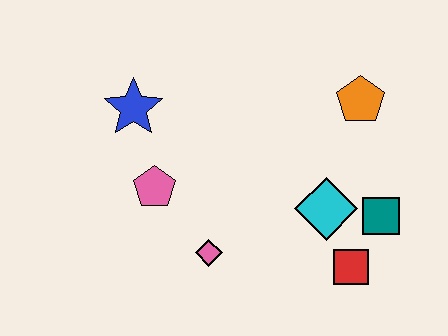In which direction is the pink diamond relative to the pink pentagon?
The pink diamond is below the pink pentagon.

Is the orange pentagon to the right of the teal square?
No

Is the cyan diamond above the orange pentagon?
No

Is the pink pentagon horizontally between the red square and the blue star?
Yes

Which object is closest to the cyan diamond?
The teal square is closest to the cyan diamond.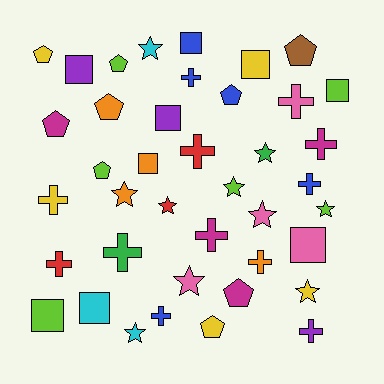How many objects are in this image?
There are 40 objects.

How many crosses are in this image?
There are 12 crosses.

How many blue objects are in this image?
There are 5 blue objects.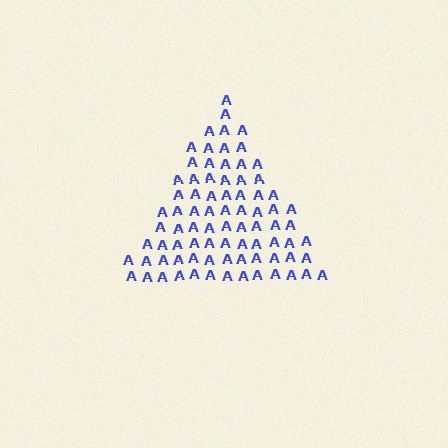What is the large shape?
The large shape is a triangle.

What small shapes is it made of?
It is made of small letter A's.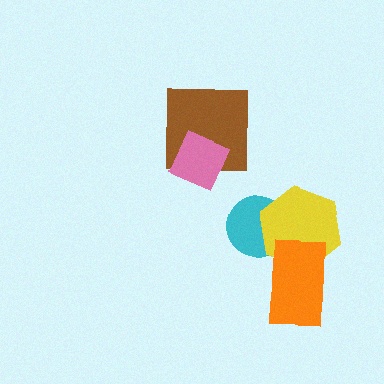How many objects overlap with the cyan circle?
1 object overlaps with the cyan circle.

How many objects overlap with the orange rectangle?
1 object overlaps with the orange rectangle.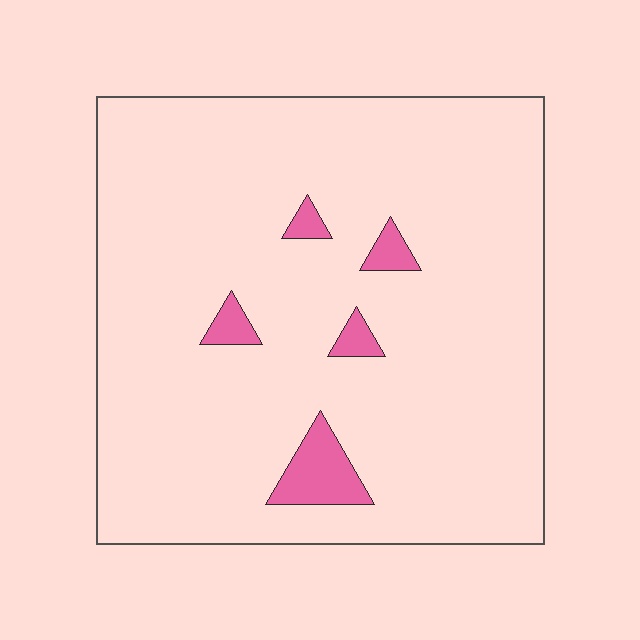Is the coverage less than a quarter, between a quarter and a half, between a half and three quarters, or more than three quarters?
Less than a quarter.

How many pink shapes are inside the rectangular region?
5.